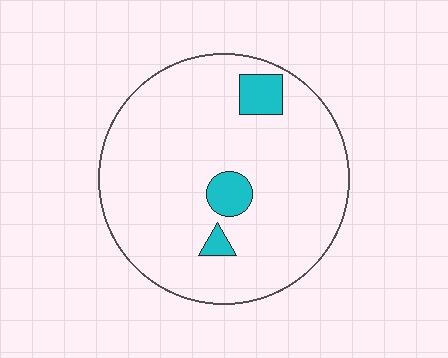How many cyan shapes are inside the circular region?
3.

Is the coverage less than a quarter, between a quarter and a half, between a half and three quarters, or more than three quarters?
Less than a quarter.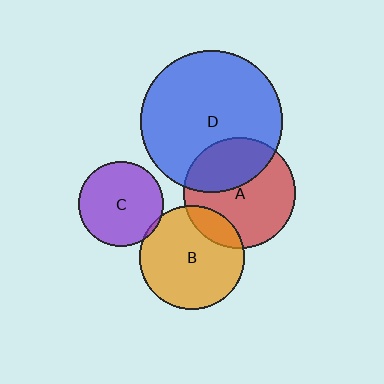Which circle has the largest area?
Circle D (blue).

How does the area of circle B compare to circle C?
Approximately 1.5 times.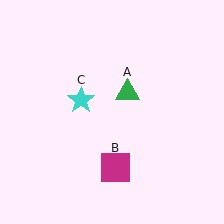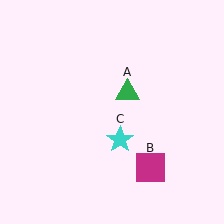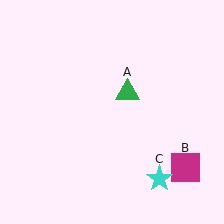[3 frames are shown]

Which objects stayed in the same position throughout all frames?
Green triangle (object A) remained stationary.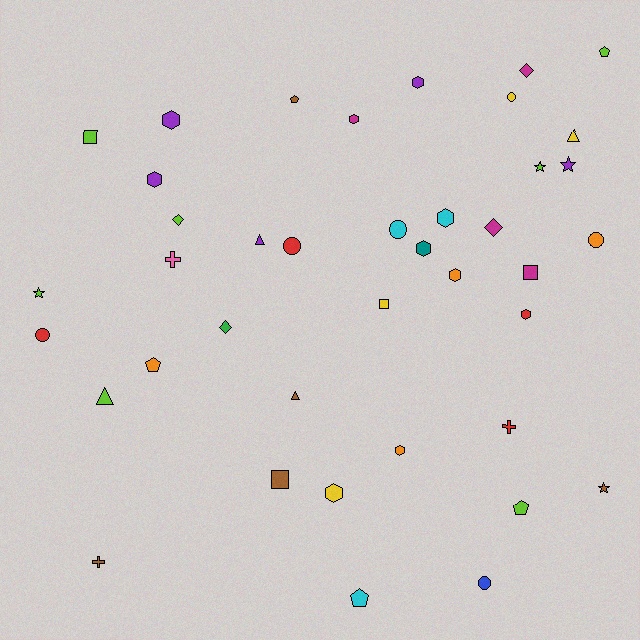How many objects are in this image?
There are 40 objects.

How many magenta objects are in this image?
There are 4 magenta objects.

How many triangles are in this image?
There are 4 triangles.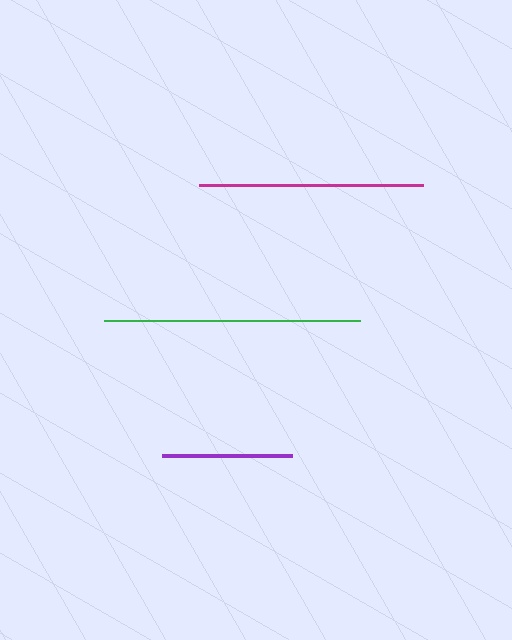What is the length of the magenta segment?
The magenta segment is approximately 224 pixels long.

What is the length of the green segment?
The green segment is approximately 256 pixels long.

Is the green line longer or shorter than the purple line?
The green line is longer than the purple line.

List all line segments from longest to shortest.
From longest to shortest: green, magenta, purple.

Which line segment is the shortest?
The purple line is the shortest at approximately 130 pixels.